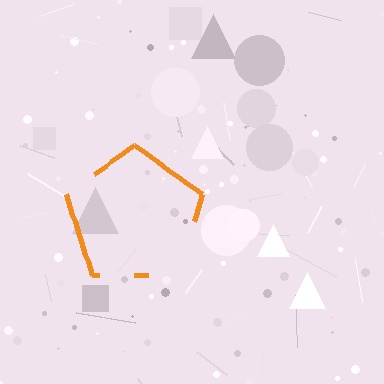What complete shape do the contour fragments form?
The contour fragments form a pentagon.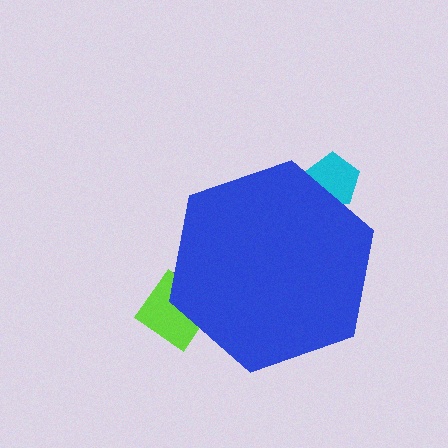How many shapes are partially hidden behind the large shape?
3 shapes are partially hidden.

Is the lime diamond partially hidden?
Yes, the lime diamond is partially hidden behind the blue hexagon.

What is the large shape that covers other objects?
A blue hexagon.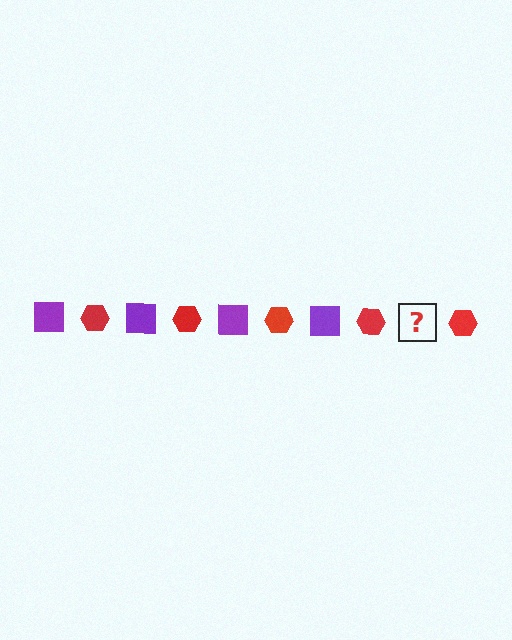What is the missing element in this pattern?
The missing element is a purple square.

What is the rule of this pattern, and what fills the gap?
The rule is that the pattern alternates between purple square and red hexagon. The gap should be filled with a purple square.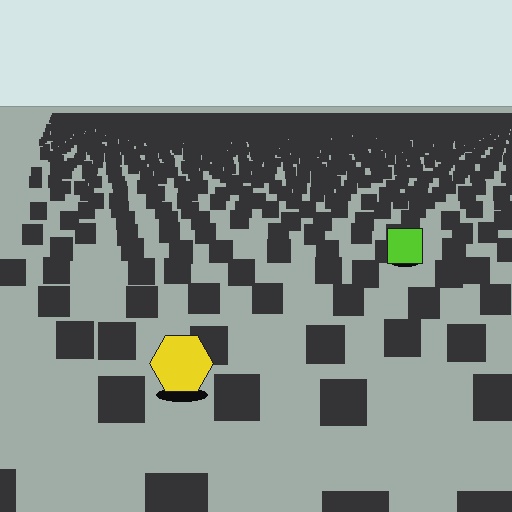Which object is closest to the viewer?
The yellow hexagon is closest. The texture marks near it are larger and more spread out.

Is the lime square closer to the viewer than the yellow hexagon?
No. The yellow hexagon is closer — you can tell from the texture gradient: the ground texture is coarser near it.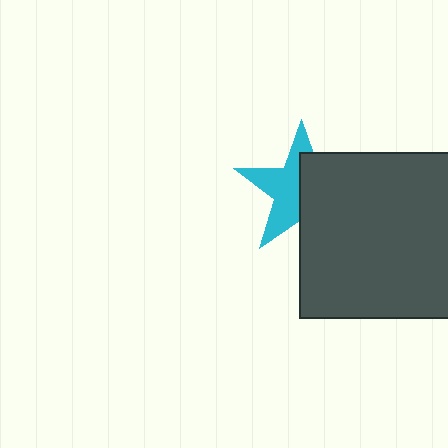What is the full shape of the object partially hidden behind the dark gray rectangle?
The partially hidden object is a cyan star.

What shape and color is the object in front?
The object in front is a dark gray rectangle.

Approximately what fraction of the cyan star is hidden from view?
Roughly 49% of the cyan star is hidden behind the dark gray rectangle.